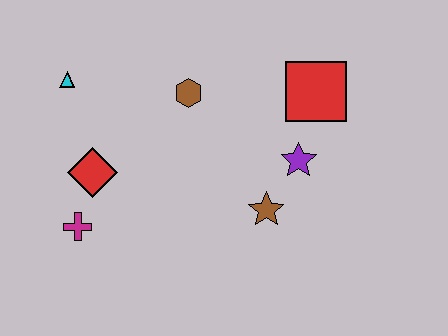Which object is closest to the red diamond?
The magenta cross is closest to the red diamond.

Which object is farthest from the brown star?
The cyan triangle is farthest from the brown star.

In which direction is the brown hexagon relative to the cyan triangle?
The brown hexagon is to the right of the cyan triangle.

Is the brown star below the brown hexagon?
Yes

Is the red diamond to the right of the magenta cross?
Yes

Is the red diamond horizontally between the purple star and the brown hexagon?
No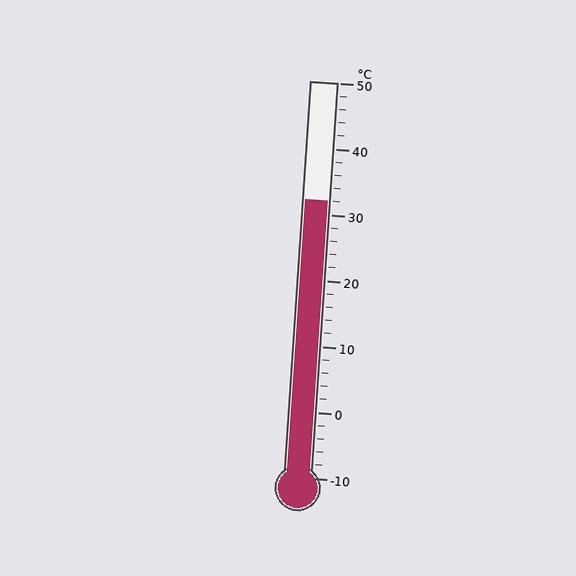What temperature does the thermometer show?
The thermometer shows approximately 32°C.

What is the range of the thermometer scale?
The thermometer scale ranges from -10°C to 50°C.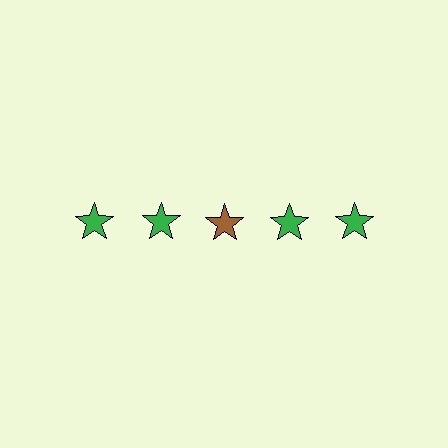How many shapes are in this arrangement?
There are 5 shapes arranged in a grid pattern.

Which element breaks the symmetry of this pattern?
The brown star in the top row, center column breaks the symmetry. All other shapes are green stars.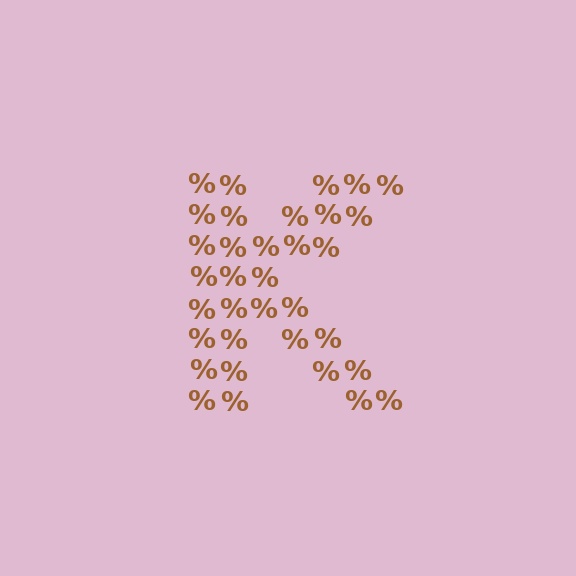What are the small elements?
The small elements are percent signs.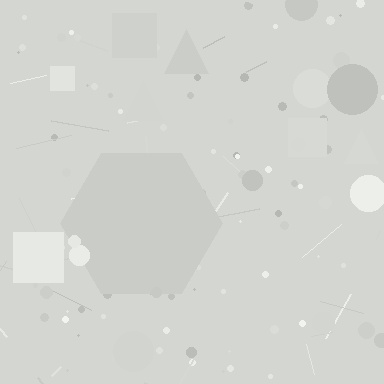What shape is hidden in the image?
A hexagon is hidden in the image.